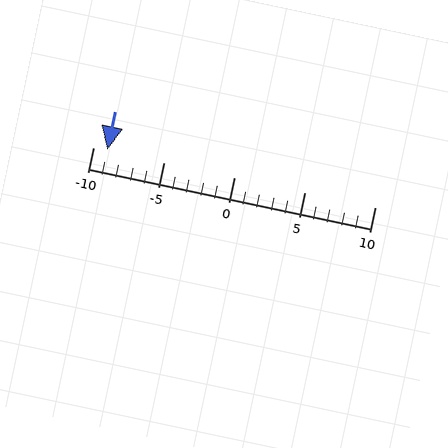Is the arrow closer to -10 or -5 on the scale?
The arrow is closer to -10.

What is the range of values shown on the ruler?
The ruler shows values from -10 to 10.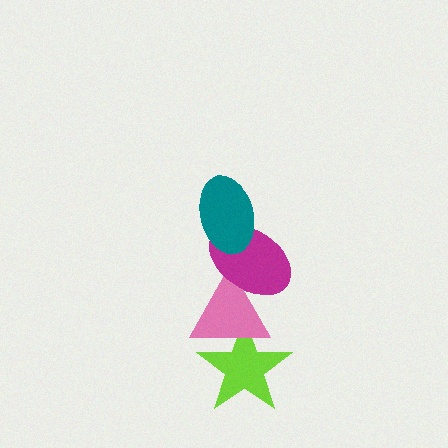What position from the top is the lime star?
The lime star is 4th from the top.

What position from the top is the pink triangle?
The pink triangle is 3rd from the top.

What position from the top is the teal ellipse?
The teal ellipse is 1st from the top.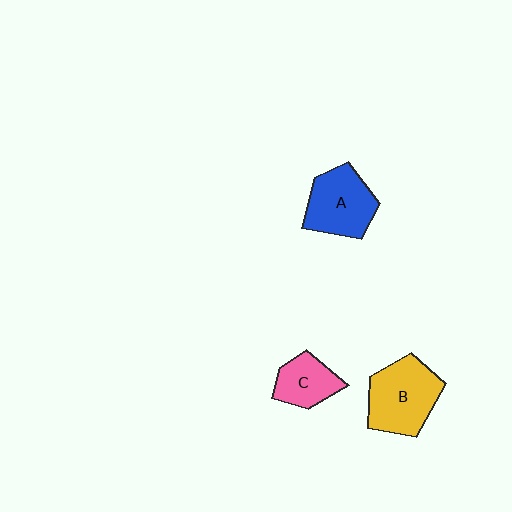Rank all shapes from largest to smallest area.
From largest to smallest: B (yellow), A (blue), C (pink).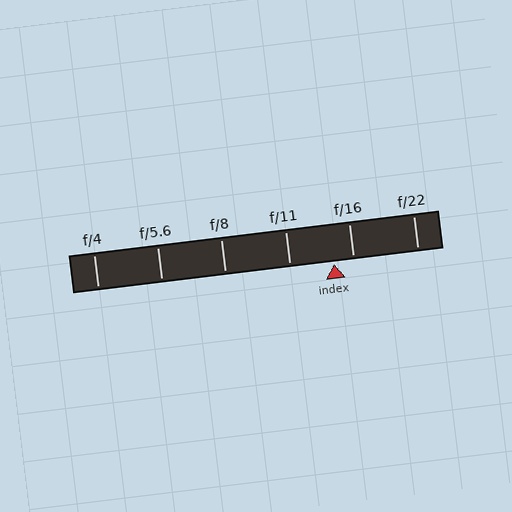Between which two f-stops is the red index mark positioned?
The index mark is between f/11 and f/16.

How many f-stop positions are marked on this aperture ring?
There are 6 f-stop positions marked.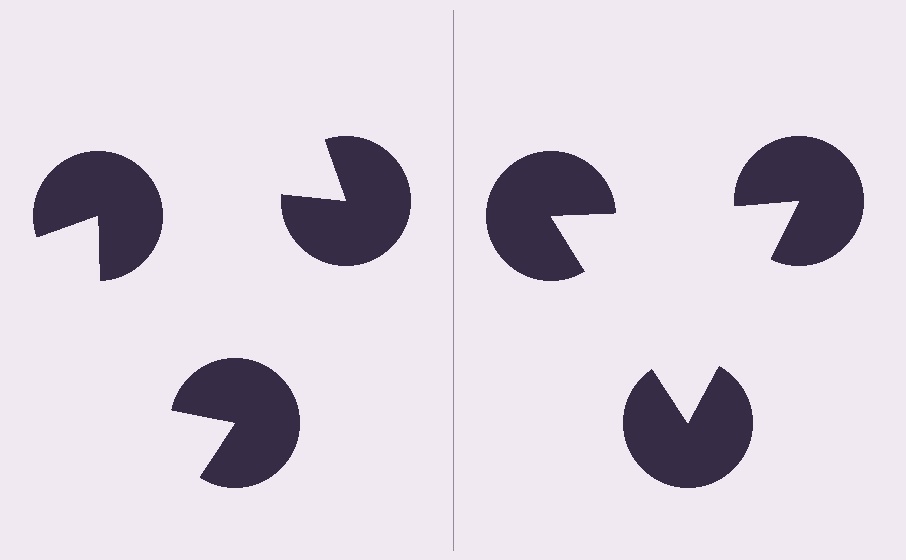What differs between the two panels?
The pac-man discs are positioned identically on both sides; only the wedge orientations differ. On the right they align to a triangle; on the left they are misaligned.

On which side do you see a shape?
An illusory triangle appears on the right side. On the left side the wedge cuts are rotated, so no coherent shape forms.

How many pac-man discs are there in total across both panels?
6 — 3 on each side.